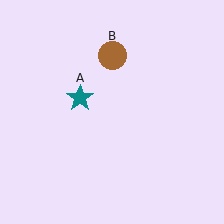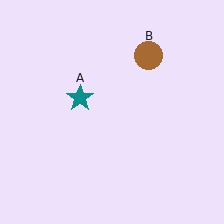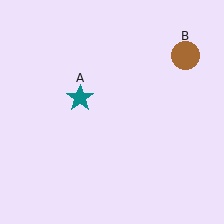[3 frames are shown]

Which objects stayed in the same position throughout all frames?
Teal star (object A) remained stationary.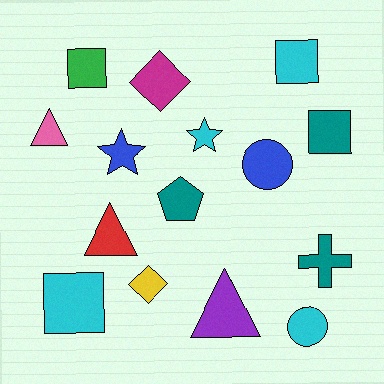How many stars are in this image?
There are 2 stars.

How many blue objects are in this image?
There are 2 blue objects.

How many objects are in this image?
There are 15 objects.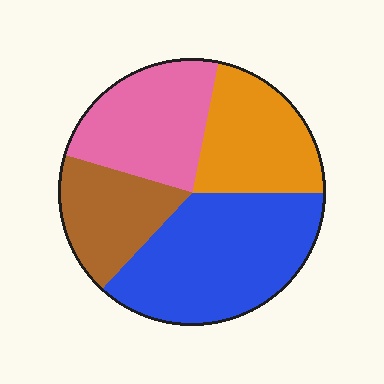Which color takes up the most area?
Blue, at roughly 35%.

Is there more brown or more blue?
Blue.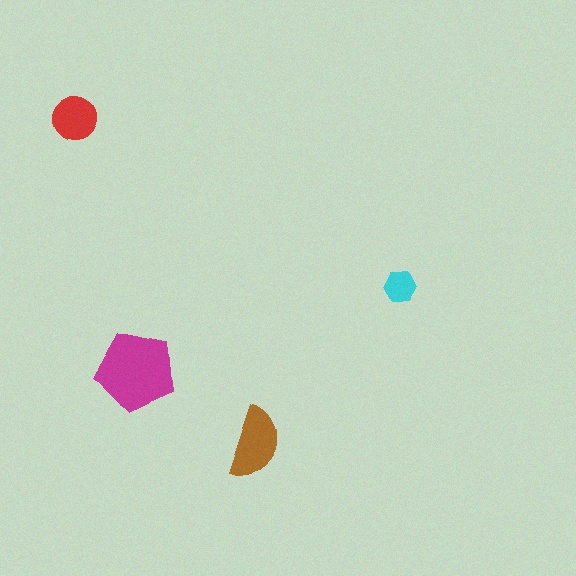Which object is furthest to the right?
The cyan hexagon is rightmost.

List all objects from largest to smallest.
The magenta pentagon, the brown semicircle, the red circle, the cyan hexagon.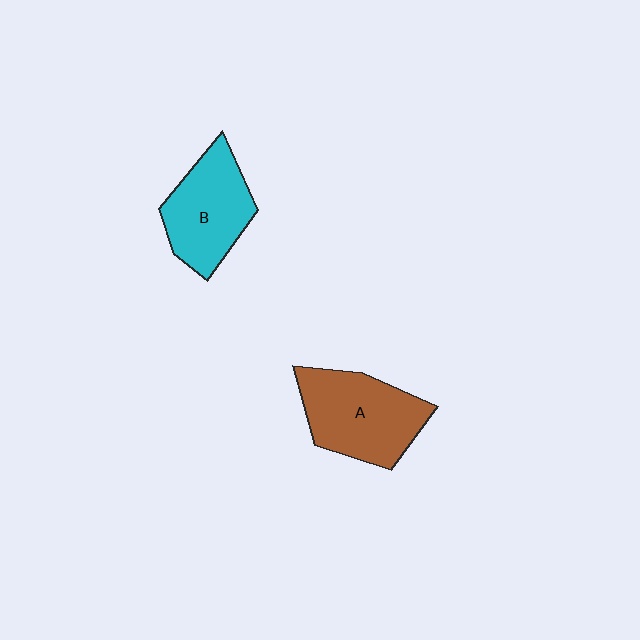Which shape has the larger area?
Shape A (brown).